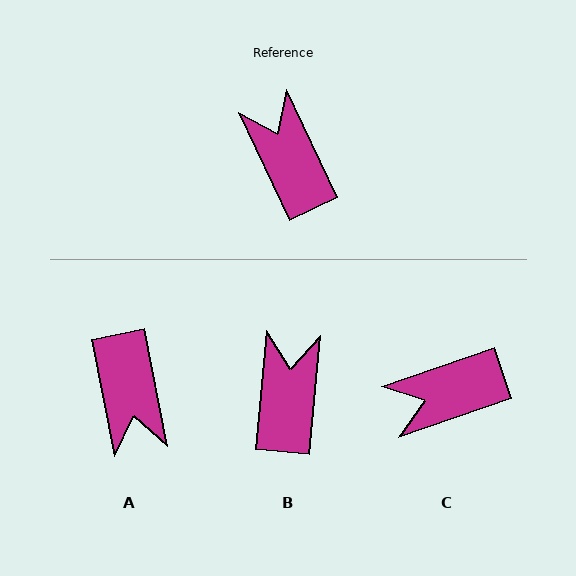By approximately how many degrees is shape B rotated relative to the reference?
Approximately 30 degrees clockwise.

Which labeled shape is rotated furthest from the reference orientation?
A, about 166 degrees away.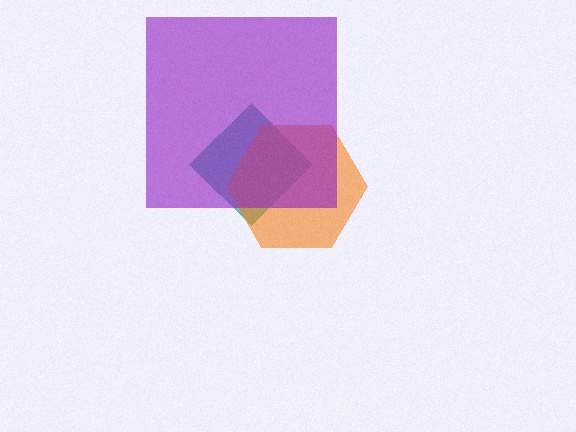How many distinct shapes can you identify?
There are 3 distinct shapes: a teal diamond, an orange hexagon, a purple square.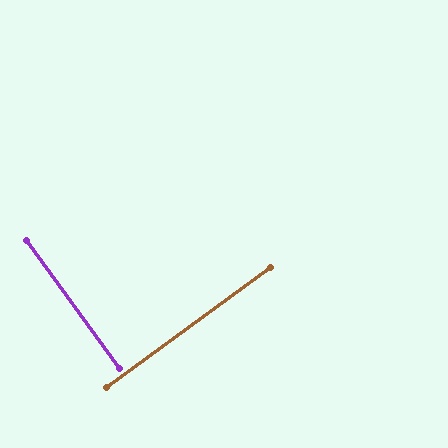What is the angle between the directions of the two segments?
Approximately 90 degrees.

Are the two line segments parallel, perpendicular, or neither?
Perpendicular — they meet at approximately 90°.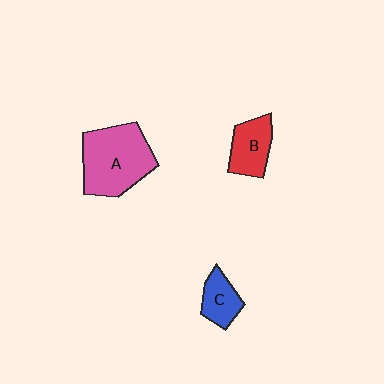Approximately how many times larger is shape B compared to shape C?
Approximately 1.3 times.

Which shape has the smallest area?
Shape C (blue).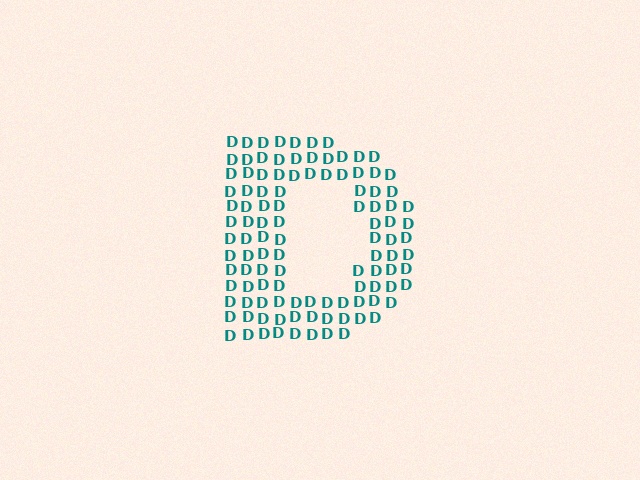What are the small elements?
The small elements are letter D's.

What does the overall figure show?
The overall figure shows the letter D.